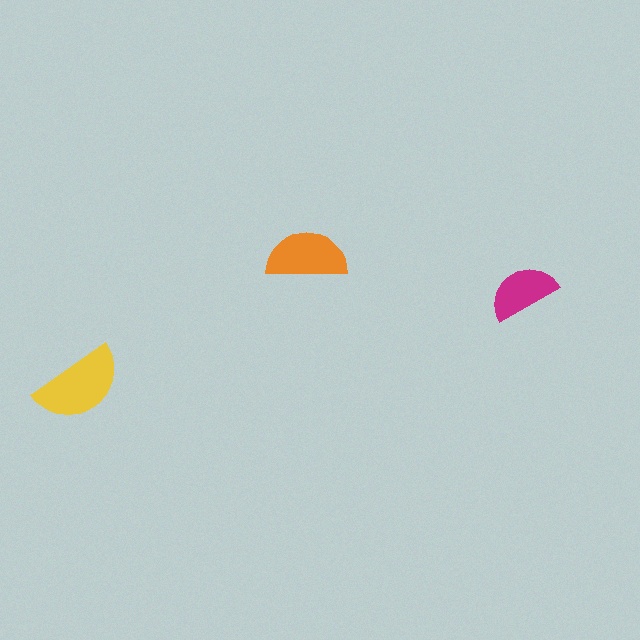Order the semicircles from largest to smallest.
the yellow one, the orange one, the magenta one.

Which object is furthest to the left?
The yellow semicircle is leftmost.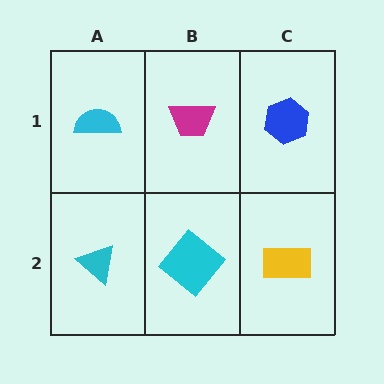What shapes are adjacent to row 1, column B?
A cyan diamond (row 2, column B), a cyan semicircle (row 1, column A), a blue hexagon (row 1, column C).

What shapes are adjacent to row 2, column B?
A magenta trapezoid (row 1, column B), a cyan triangle (row 2, column A), a yellow rectangle (row 2, column C).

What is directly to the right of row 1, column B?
A blue hexagon.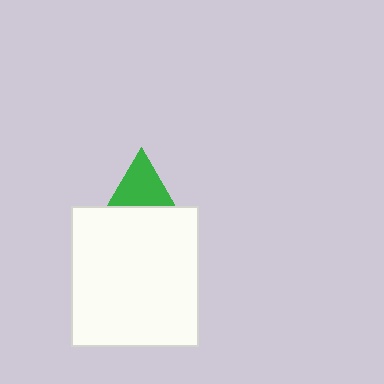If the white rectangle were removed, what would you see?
You would see the complete green triangle.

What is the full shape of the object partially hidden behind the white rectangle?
The partially hidden object is a green triangle.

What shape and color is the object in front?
The object in front is a white rectangle.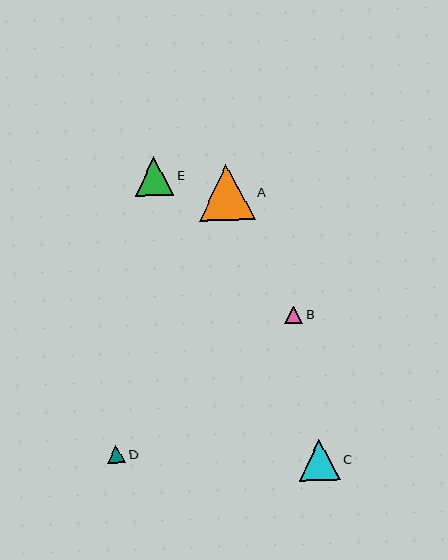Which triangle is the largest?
Triangle A is the largest with a size of approximately 56 pixels.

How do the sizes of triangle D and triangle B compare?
Triangle D and triangle B are approximately the same size.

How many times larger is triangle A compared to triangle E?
Triangle A is approximately 1.4 times the size of triangle E.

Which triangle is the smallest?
Triangle B is the smallest with a size of approximately 18 pixels.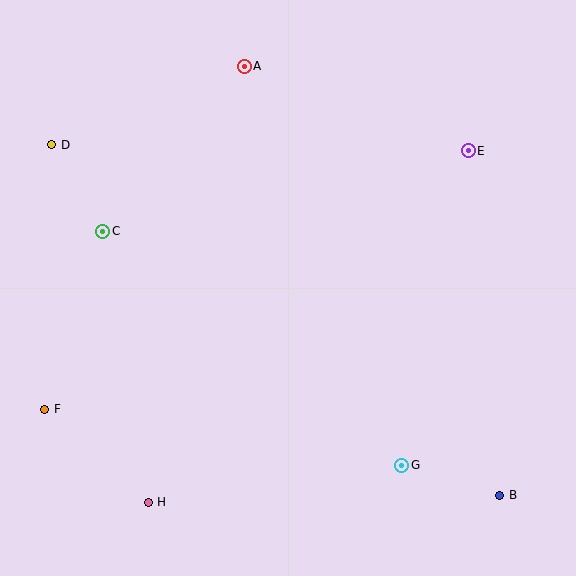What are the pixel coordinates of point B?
Point B is at (500, 495).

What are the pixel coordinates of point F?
Point F is at (45, 409).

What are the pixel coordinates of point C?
Point C is at (103, 231).